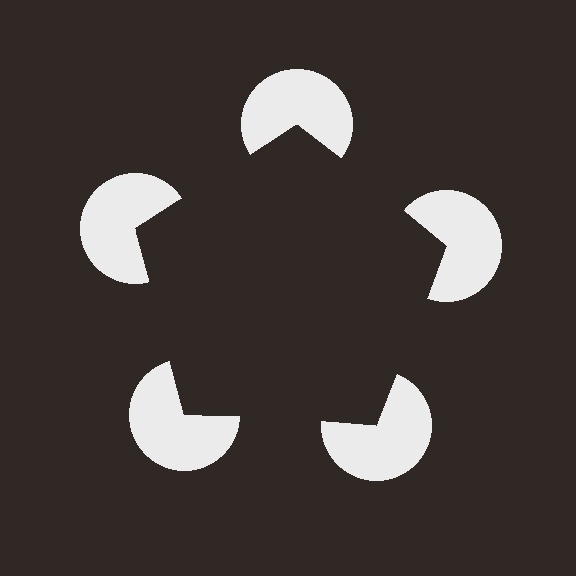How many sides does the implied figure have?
5 sides.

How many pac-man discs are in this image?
There are 5 — one at each vertex of the illusory pentagon.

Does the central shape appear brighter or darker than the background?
It typically appears slightly darker than the background, even though no actual brightness change is drawn.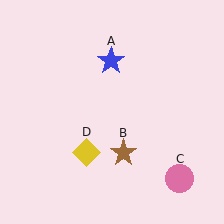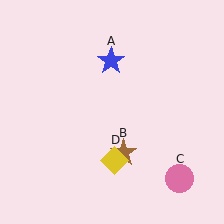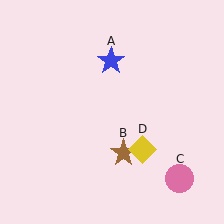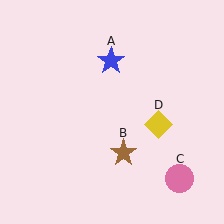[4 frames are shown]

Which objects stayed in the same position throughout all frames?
Blue star (object A) and brown star (object B) and pink circle (object C) remained stationary.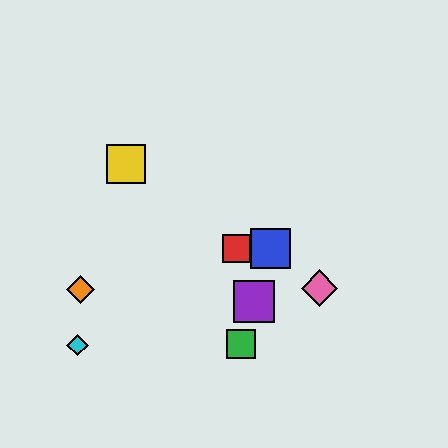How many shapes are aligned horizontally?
2 shapes (the red square, the blue square) are aligned horizontally.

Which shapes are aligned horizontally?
The red square, the blue square are aligned horizontally.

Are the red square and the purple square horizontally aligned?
No, the red square is at y≈248 and the purple square is at y≈302.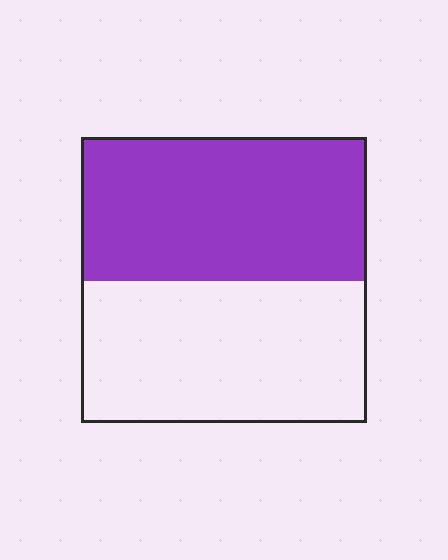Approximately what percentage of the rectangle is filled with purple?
Approximately 50%.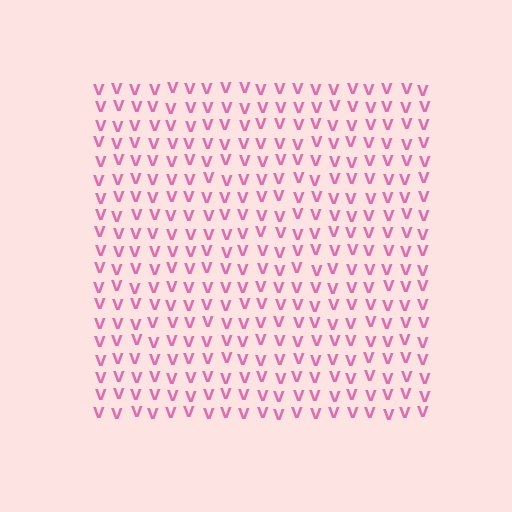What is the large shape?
The large shape is a square.